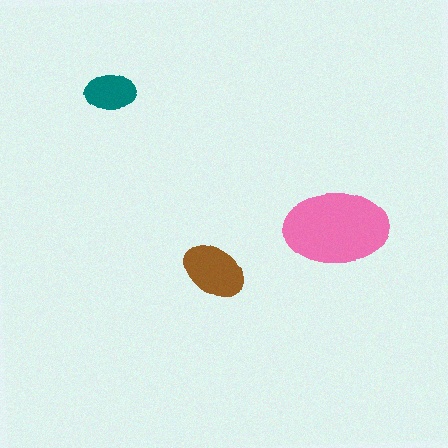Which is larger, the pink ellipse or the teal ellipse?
The pink one.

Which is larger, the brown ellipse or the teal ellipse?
The brown one.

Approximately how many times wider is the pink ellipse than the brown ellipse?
About 1.5 times wider.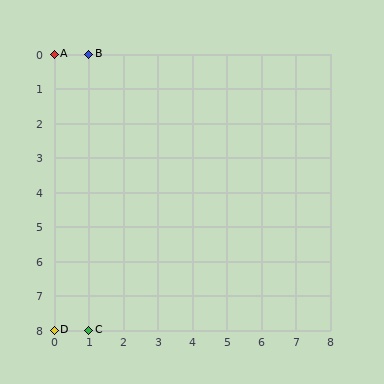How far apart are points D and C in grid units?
Points D and C are 1 column apart.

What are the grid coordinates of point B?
Point B is at grid coordinates (1, 0).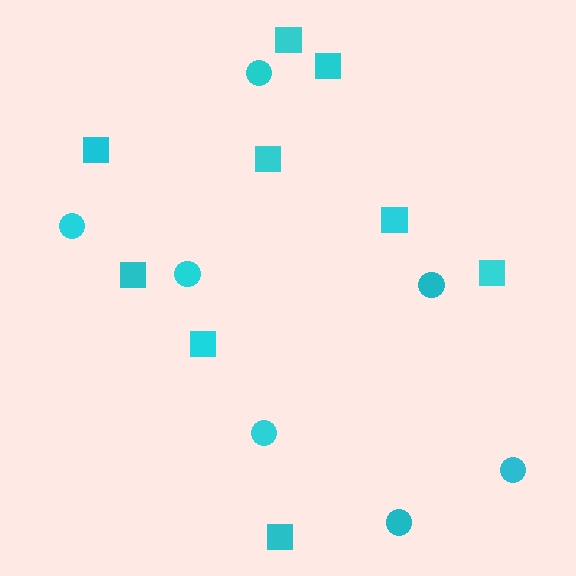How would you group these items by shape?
There are 2 groups: one group of squares (9) and one group of circles (7).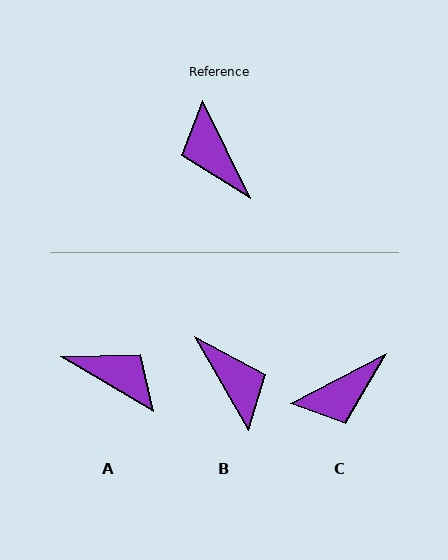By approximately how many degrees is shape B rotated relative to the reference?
Approximately 177 degrees clockwise.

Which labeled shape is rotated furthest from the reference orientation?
B, about 177 degrees away.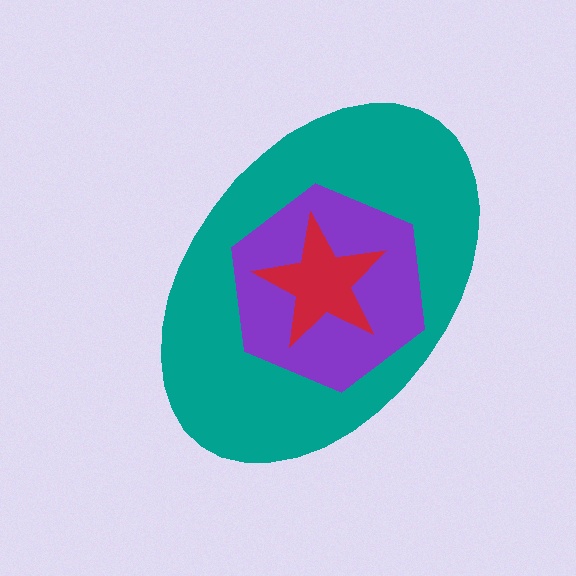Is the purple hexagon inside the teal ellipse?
Yes.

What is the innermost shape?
The red star.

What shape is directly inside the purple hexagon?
The red star.